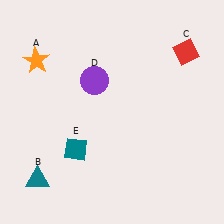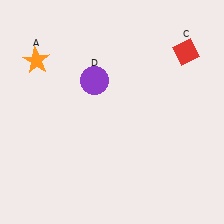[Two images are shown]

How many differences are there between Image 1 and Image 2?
There are 2 differences between the two images.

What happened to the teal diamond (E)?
The teal diamond (E) was removed in Image 2. It was in the bottom-left area of Image 1.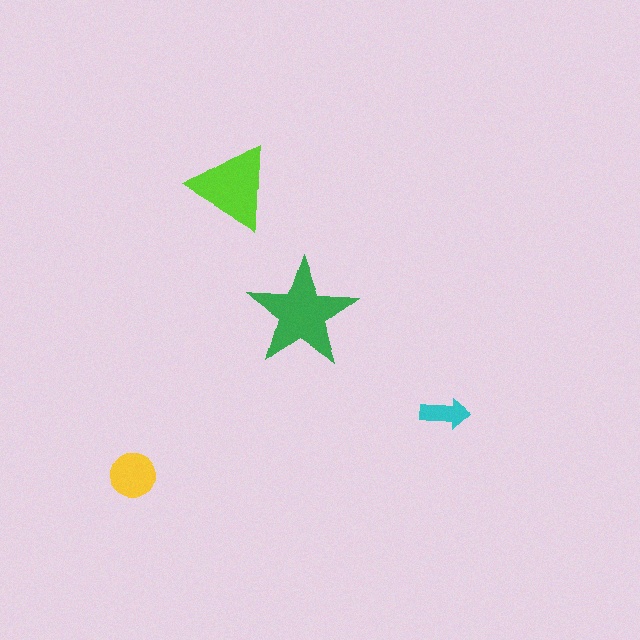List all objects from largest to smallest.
The green star, the lime triangle, the yellow circle, the cyan arrow.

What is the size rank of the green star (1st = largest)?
1st.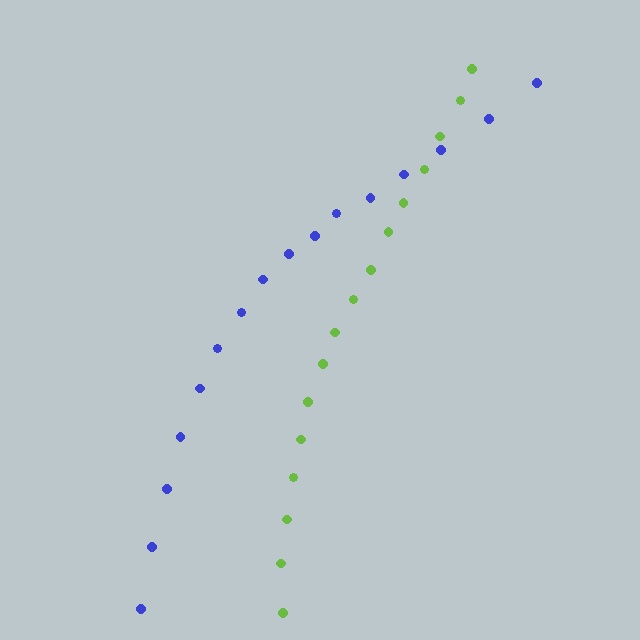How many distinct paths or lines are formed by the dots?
There are 2 distinct paths.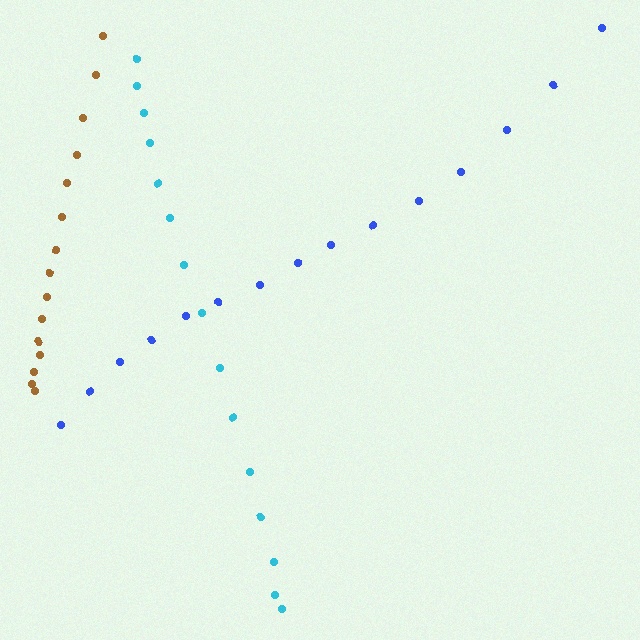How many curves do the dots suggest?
There are 3 distinct paths.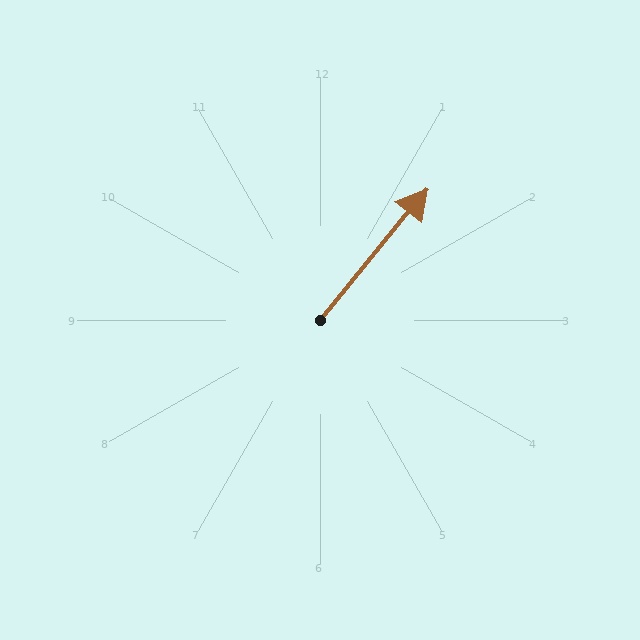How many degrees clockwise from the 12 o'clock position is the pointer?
Approximately 39 degrees.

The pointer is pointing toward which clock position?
Roughly 1 o'clock.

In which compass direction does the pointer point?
Northeast.